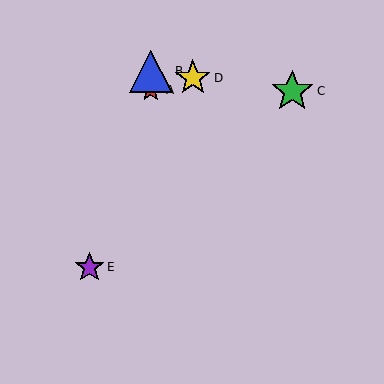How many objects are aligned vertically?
2 objects (A, B) are aligned vertically.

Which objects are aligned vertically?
Objects A, B are aligned vertically.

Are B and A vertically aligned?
Yes, both are at x≈151.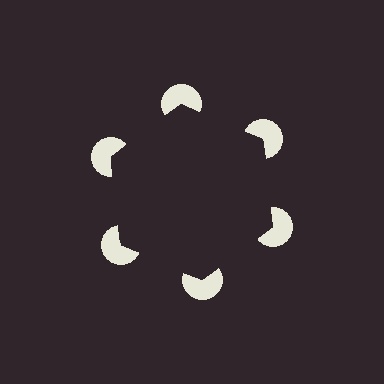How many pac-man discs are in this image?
There are 6 — one at each vertex of the illusory hexagon.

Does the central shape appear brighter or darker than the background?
It typically appears slightly darker than the background, even though no actual brightness change is drawn.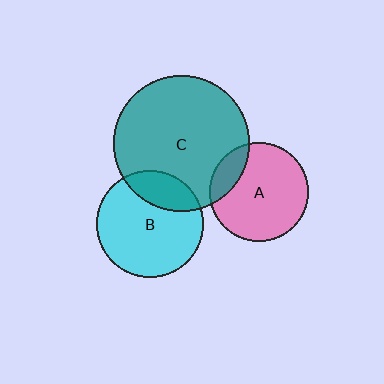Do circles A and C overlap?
Yes.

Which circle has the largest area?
Circle C (teal).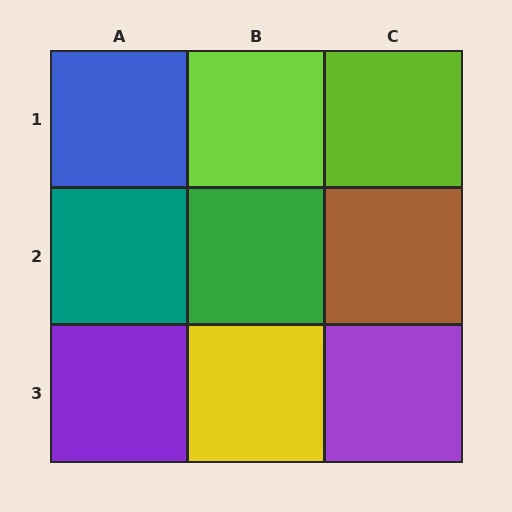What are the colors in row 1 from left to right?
Blue, lime, lime.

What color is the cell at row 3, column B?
Yellow.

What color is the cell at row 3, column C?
Purple.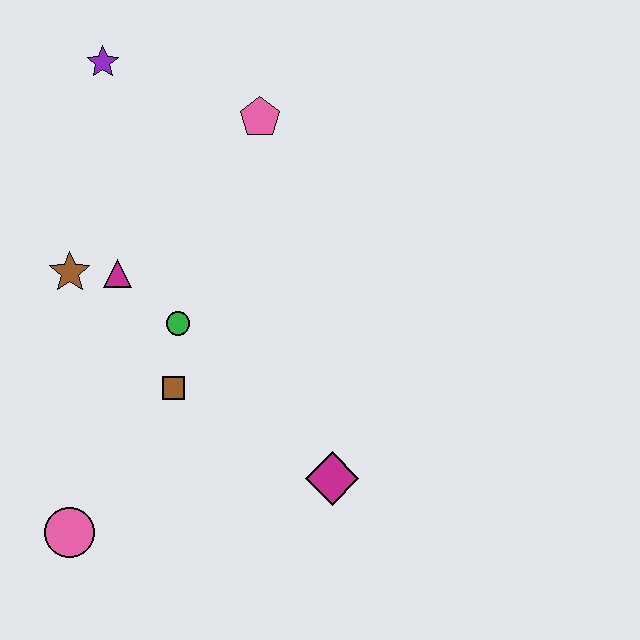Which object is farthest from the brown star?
The magenta diamond is farthest from the brown star.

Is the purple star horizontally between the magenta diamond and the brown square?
No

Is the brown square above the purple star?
No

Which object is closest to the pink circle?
The brown square is closest to the pink circle.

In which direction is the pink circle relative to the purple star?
The pink circle is below the purple star.